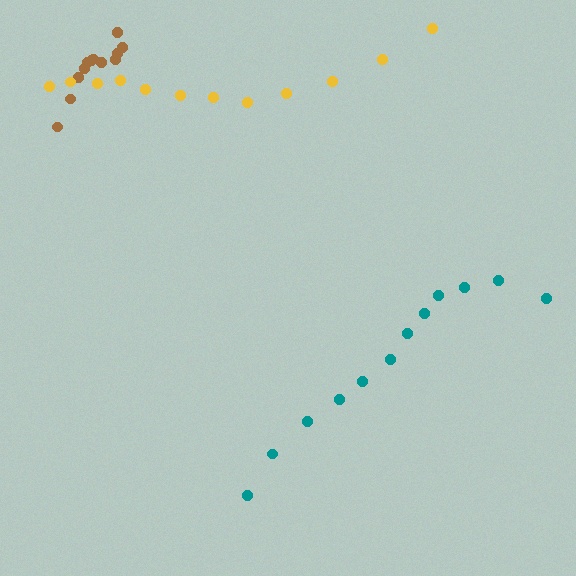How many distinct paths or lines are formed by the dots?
There are 3 distinct paths.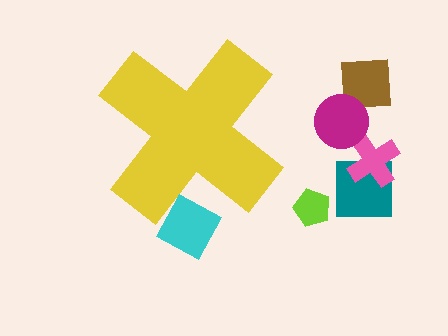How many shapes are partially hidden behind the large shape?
1 shape is partially hidden.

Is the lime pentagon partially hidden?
No, the lime pentagon is fully visible.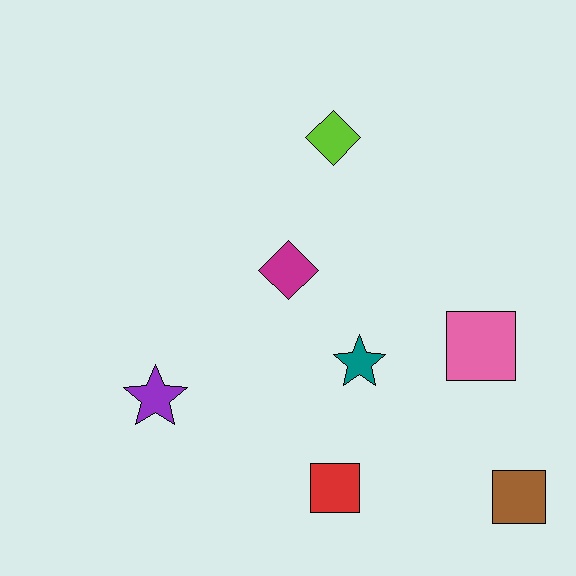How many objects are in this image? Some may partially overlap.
There are 7 objects.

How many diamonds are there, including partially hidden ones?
There are 2 diamonds.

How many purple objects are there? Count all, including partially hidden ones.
There is 1 purple object.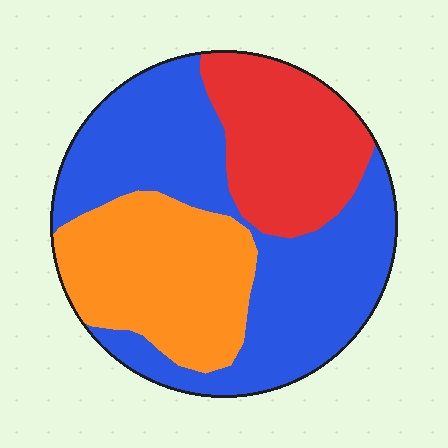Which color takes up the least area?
Red, at roughly 25%.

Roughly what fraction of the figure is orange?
Orange takes up about one quarter (1/4) of the figure.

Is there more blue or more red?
Blue.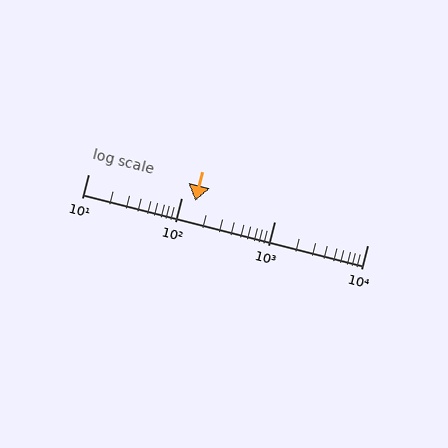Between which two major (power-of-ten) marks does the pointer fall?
The pointer is between 100 and 1000.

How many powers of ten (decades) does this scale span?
The scale spans 3 decades, from 10 to 10000.